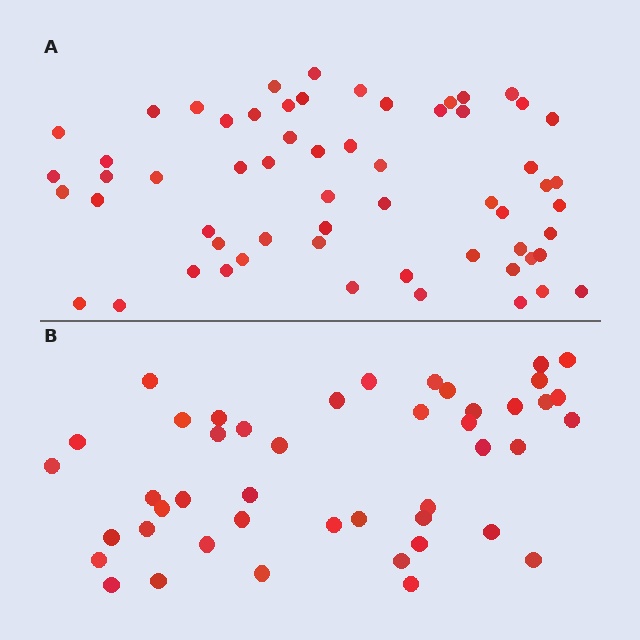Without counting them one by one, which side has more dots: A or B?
Region A (the top region) has more dots.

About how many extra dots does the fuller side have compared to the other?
Region A has approximately 15 more dots than region B.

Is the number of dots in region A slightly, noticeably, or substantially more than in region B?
Region A has noticeably more, but not dramatically so. The ratio is roughly 1.3 to 1.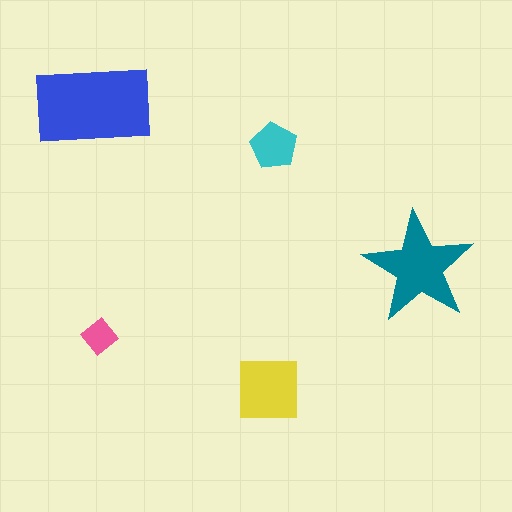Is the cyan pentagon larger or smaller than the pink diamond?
Larger.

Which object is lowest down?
The yellow square is bottommost.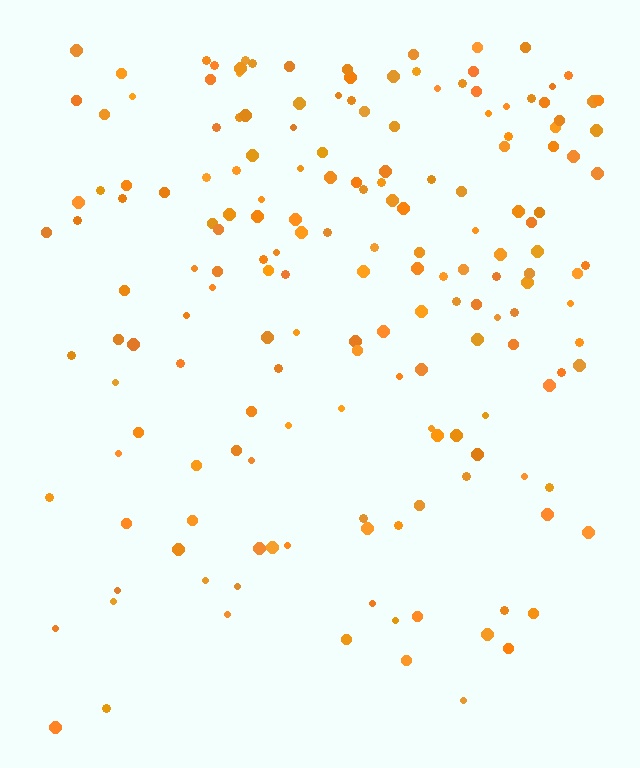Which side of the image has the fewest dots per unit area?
The bottom.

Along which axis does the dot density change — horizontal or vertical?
Vertical.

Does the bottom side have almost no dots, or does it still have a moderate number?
Still a moderate number, just noticeably fewer than the top.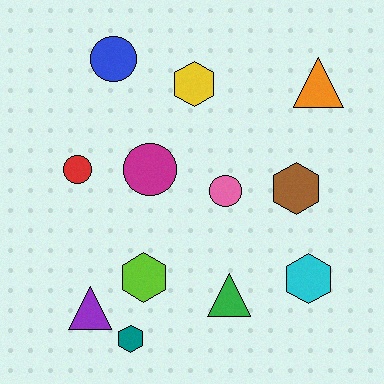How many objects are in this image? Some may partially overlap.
There are 12 objects.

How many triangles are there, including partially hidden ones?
There are 3 triangles.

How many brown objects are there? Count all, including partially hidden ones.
There is 1 brown object.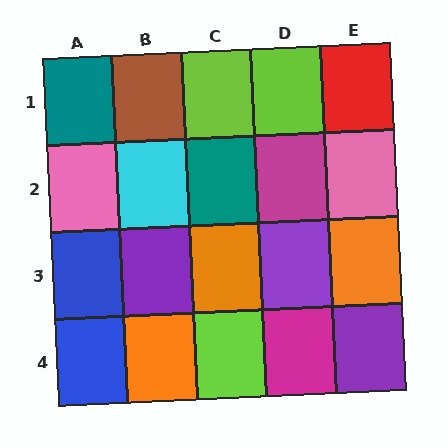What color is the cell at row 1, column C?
Lime.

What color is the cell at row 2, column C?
Teal.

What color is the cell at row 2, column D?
Magenta.